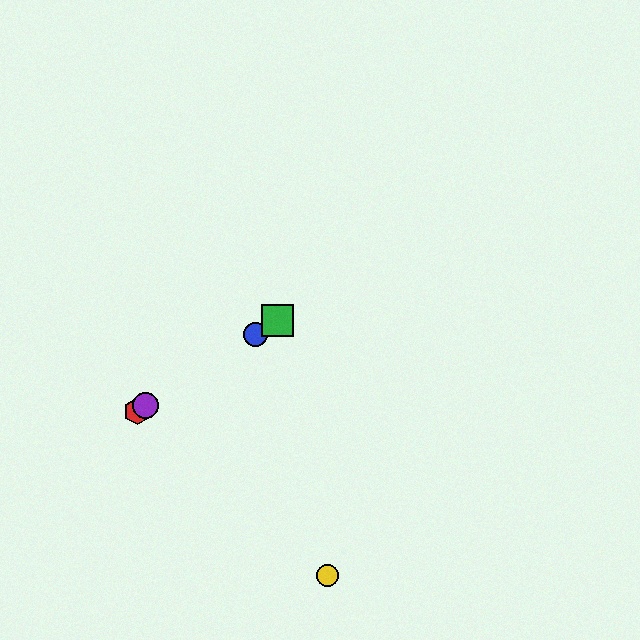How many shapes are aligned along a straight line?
4 shapes (the red hexagon, the blue circle, the green square, the purple circle) are aligned along a straight line.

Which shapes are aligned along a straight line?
The red hexagon, the blue circle, the green square, the purple circle are aligned along a straight line.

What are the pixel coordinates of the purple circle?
The purple circle is at (146, 406).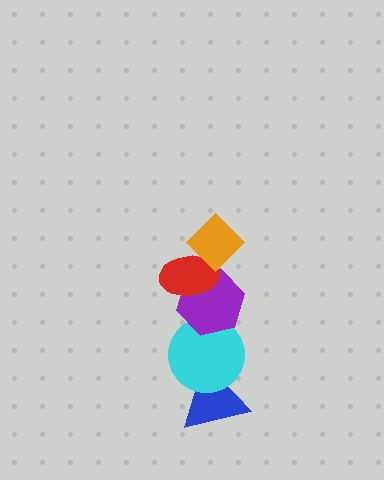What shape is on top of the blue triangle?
The cyan circle is on top of the blue triangle.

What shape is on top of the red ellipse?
The orange diamond is on top of the red ellipse.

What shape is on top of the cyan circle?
The purple hexagon is on top of the cyan circle.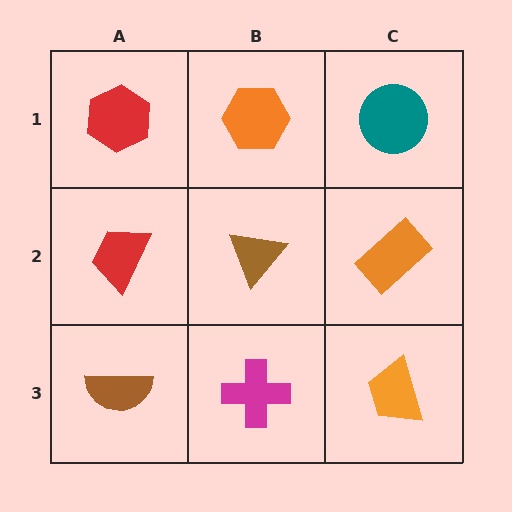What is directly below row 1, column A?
A red trapezoid.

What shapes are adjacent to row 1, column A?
A red trapezoid (row 2, column A), an orange hexagon (row 1, column B).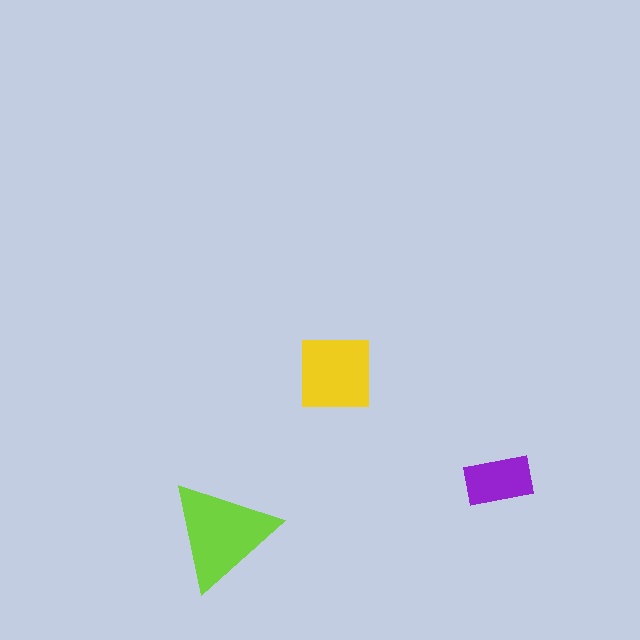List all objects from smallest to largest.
The purple rectangle, the yellow square, the lime triangle.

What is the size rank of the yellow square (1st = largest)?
2nd.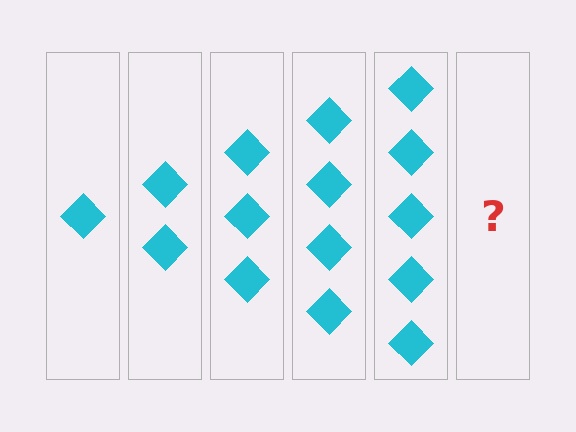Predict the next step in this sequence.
The next step is 6 diamonds.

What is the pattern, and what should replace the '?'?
The pattern is that each step adds one more diamond. The '?' should be 6 diamonds.